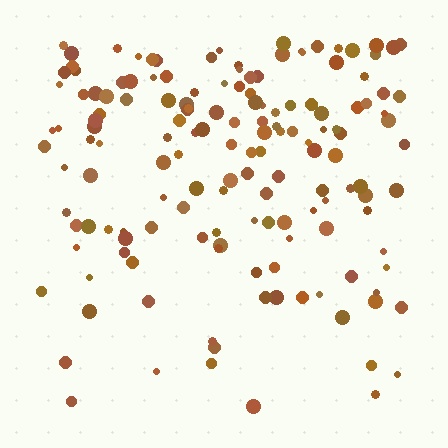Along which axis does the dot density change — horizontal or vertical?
Vertical.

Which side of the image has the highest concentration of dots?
The top.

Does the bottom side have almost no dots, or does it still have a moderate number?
Still a moderate number, just noticeably fewer than the top.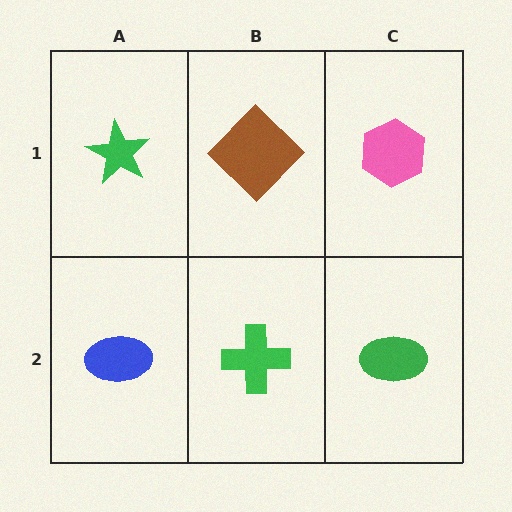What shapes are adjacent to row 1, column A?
A blue ellipse (row 2, column A), a brown diamond (row 1, column B).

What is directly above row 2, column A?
A green star.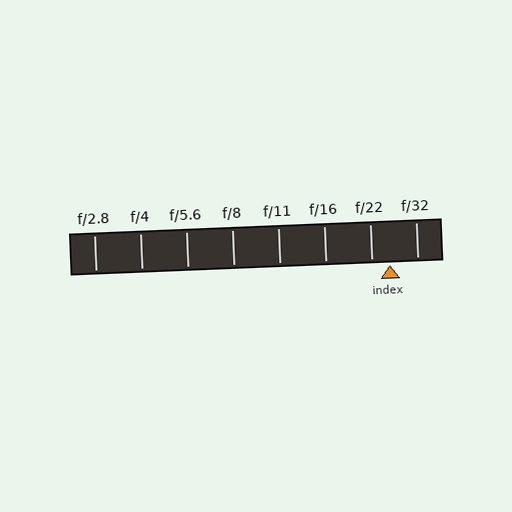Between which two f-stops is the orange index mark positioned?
The index mark is between f/22 and f/32.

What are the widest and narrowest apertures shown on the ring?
The widest aperture shown is f/2.8 and the narrowest is f/32.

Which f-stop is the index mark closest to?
The index mark is closest to f/22.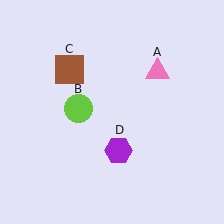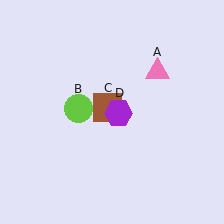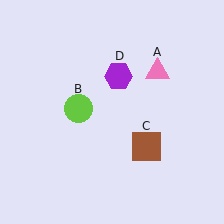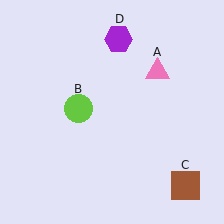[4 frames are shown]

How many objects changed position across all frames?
2 objects changed position: brown square (object C), purple hexagon (object D).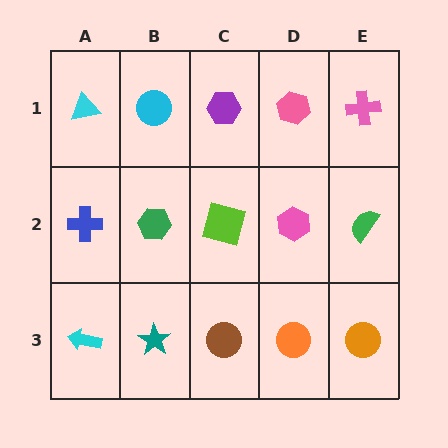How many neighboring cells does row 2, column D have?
4.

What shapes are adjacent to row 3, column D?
A pink hexagon (row 2, column D), a brown circle (row 3, column C), an orange circle (row 3, column E).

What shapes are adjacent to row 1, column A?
A blue cross (row 2, column A), a cyan circle (row 1, column B).